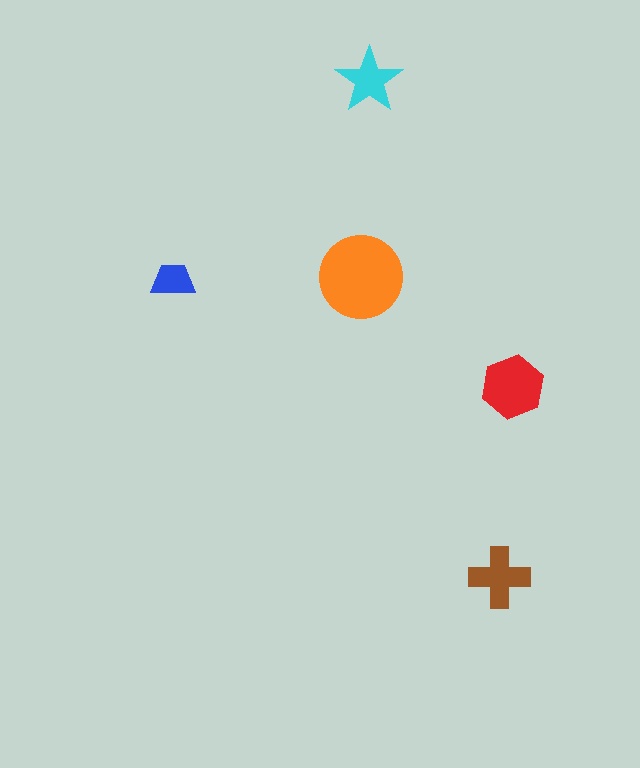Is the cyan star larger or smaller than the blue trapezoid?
Larger.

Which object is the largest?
The orange circle.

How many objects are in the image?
There are 5 objects in the image.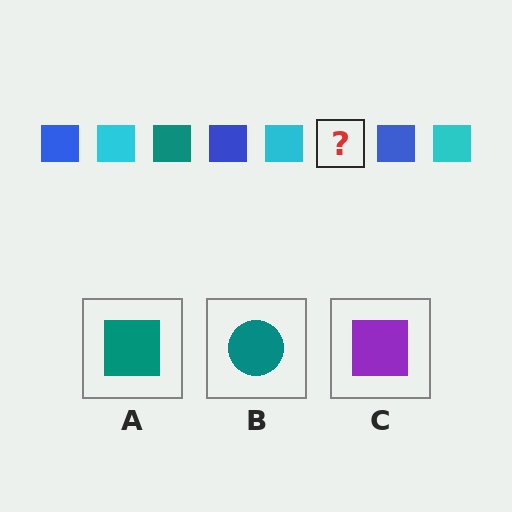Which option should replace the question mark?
Option A.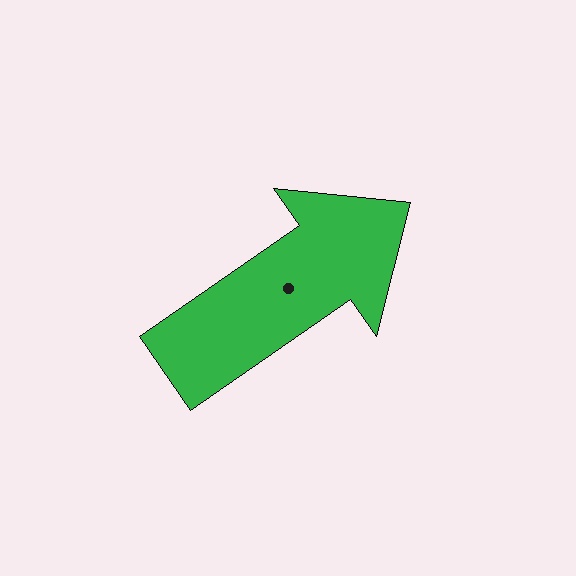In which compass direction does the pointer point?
Northeast.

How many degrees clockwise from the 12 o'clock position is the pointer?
Approximately 55 degrees.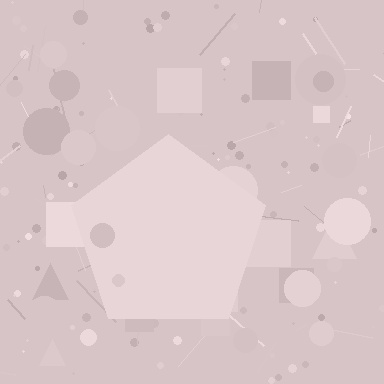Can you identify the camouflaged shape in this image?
The camouflaged shape is a pentagon.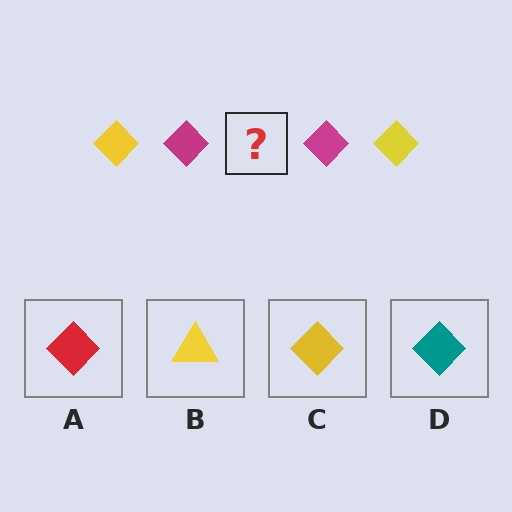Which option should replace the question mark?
Option C.